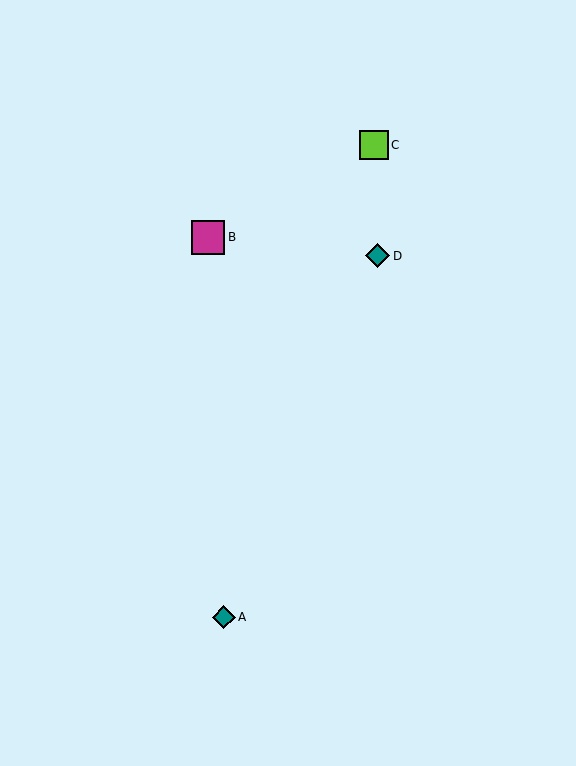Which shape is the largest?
The magenta square (labeled B) is the largest.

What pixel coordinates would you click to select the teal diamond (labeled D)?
Click at (378, 256) to select the teal diamond D.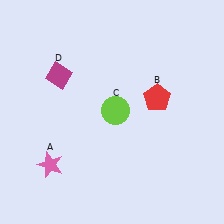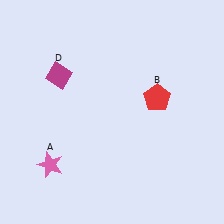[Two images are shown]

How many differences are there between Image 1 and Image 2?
There is 1 difference between the two images.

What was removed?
The lime circle (C) was removed in Image 2.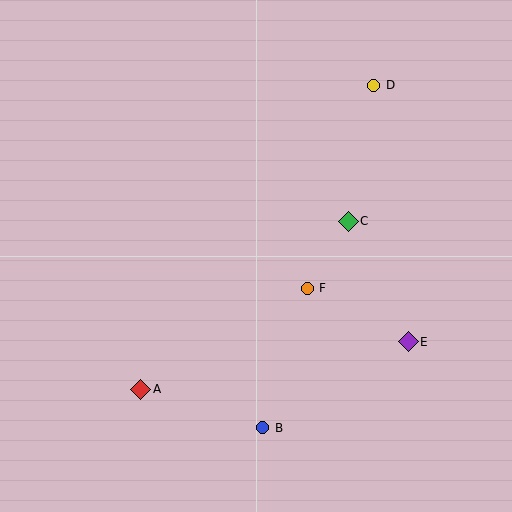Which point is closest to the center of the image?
Point F at (307, 288) is closest to the center.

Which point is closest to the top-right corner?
Point D is closest to the top-right corner.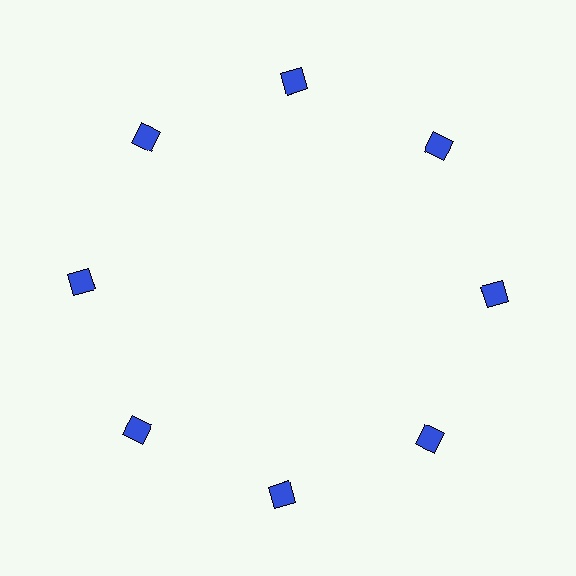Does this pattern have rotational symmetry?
Yes, this pattern has 8-fold rotational symmetry. It looks the same after rotating 45 degrees around the center.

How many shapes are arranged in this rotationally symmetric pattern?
There are 8 shapes, arranged in 8 groups of 1.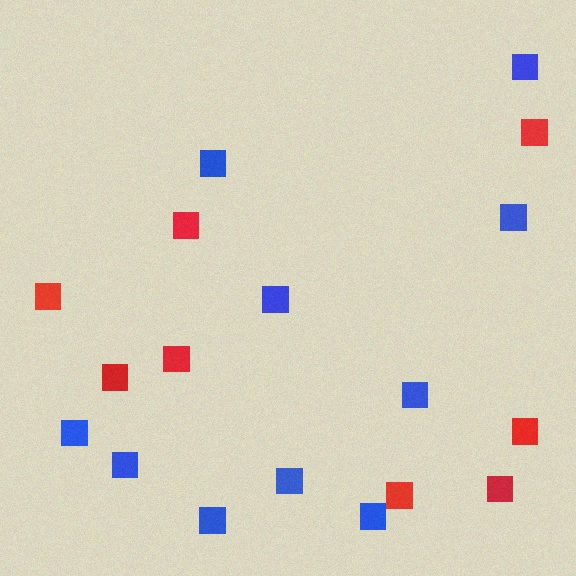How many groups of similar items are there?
There are 2 groups: one group of red squares (8) and one group of blue squares (10).